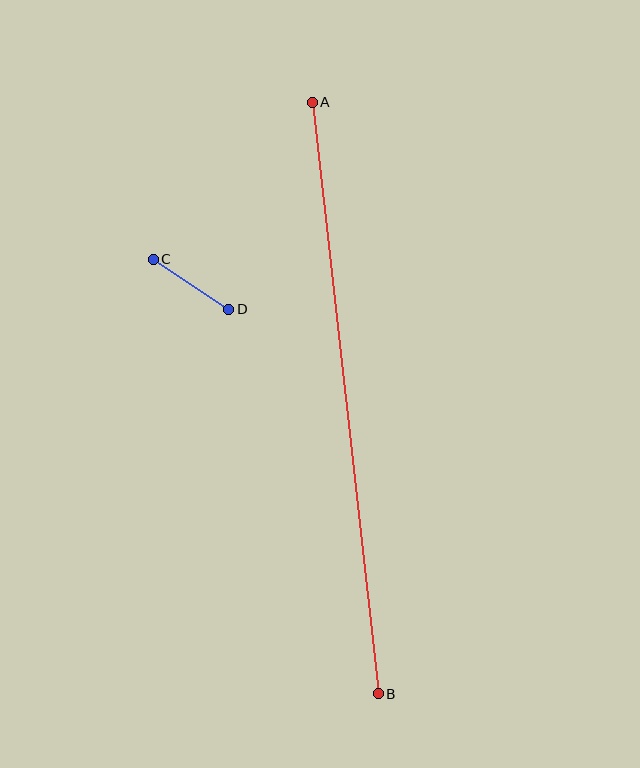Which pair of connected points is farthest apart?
Points A and B are farthest apart.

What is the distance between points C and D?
The distance is approximately 91 pixels.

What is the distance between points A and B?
The distance is approximately 596 pixels.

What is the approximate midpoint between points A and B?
The midpoint is at approximately (345, 398) pixels.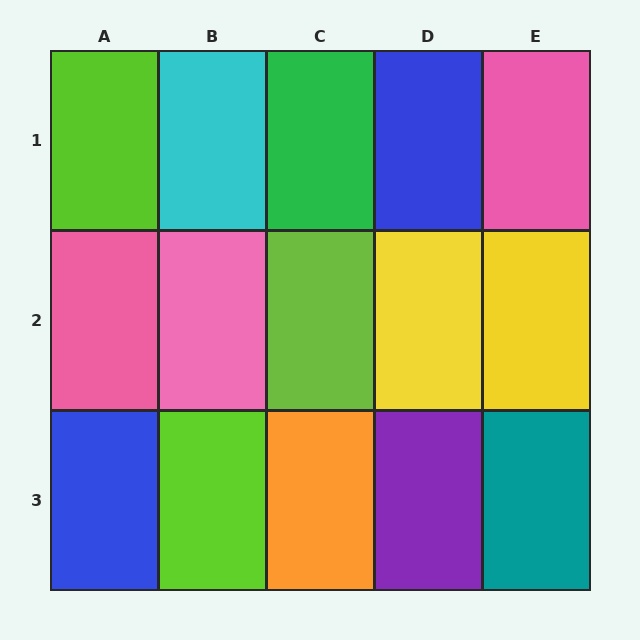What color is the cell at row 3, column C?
Orange.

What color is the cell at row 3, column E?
Teal.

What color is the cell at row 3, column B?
Lime.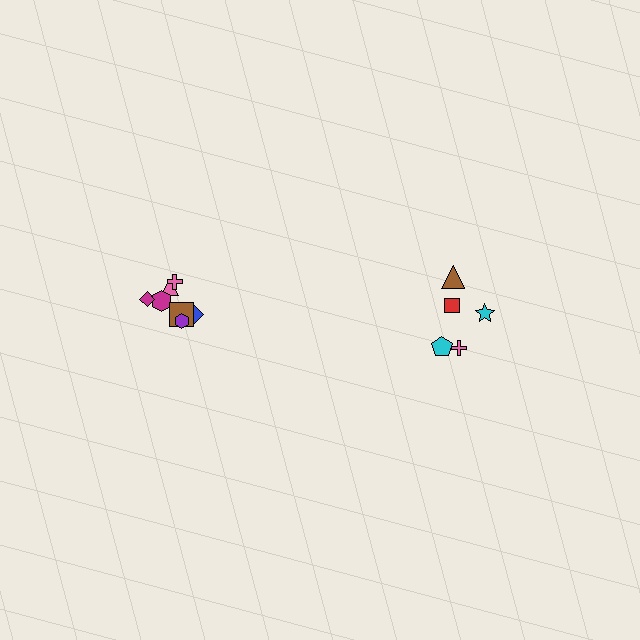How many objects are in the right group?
There are 5 objects.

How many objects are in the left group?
There are 7 objects.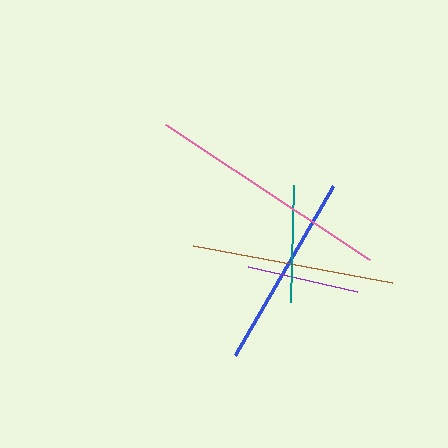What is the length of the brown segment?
The brown segment is approximately 203 pixels long.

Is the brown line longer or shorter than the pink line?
The pink line is longer than the brown line.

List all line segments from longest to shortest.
From longest to shortest: pink, brown, blue, teal, purple.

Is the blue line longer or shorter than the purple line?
The blue line is longer than the purple line.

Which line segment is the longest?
The pink line is the longest at approximately 245 pixels.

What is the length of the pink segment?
The pink segment is approximately 245 pixels long.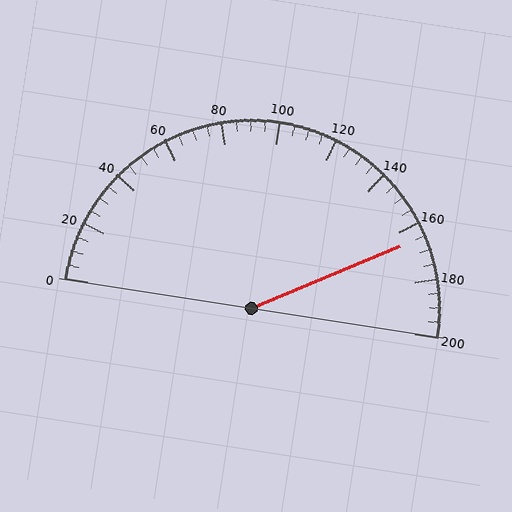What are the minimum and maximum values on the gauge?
The gauge ranges from 0 to 200.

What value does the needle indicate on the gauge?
The needle indicates approximately 165.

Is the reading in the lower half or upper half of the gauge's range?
The reading is in the upper half of the range (0 to 200).